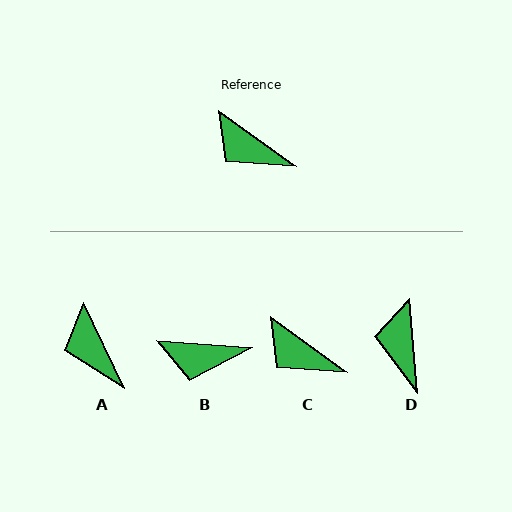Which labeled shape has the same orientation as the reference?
C.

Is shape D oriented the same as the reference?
No, it is off by about 50 degrees.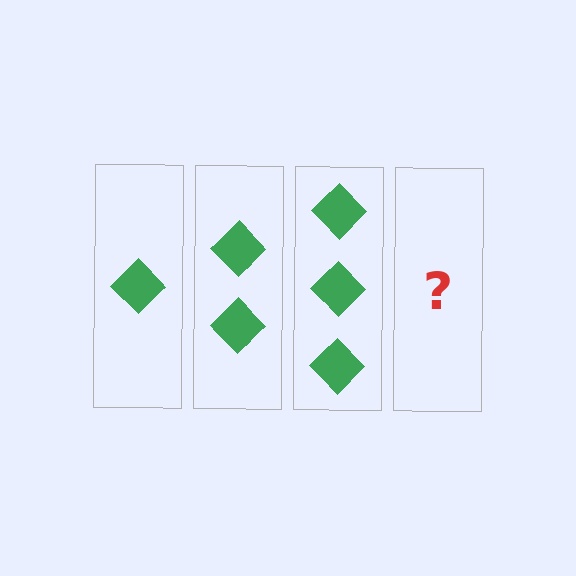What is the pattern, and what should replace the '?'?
The pattern is that each step adds one more diamond. The '?' should be 4 diamonds.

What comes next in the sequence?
The next element should be 4 diamonds.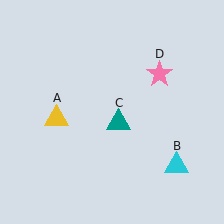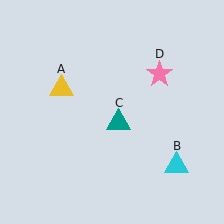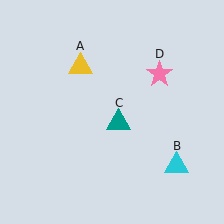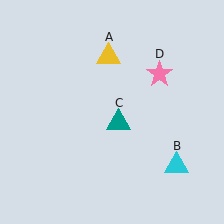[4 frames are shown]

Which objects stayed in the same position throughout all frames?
Cyan triangle (object B) and teal triangle (object C) and pink star (object D) remained stationary.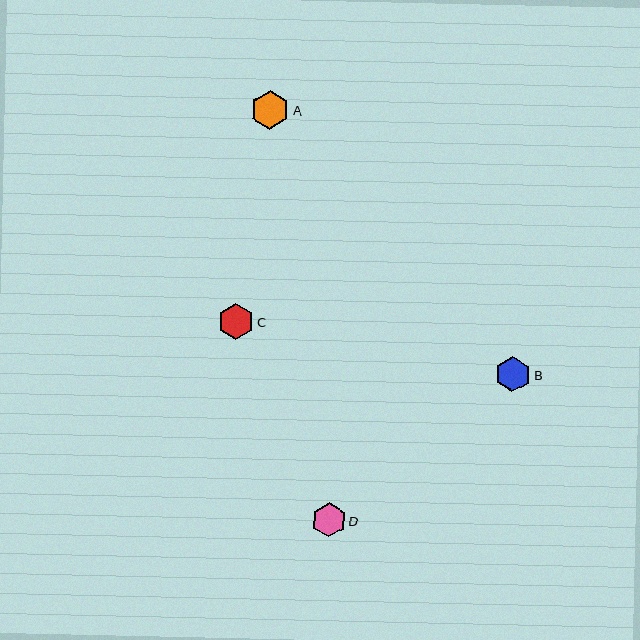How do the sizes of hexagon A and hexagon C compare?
Hexagon A and hexagon C are approximately the same size.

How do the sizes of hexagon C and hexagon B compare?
Hexagon C and hexagon B are approximately the same size.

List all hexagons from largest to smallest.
From largest to smallest: A, C, B, D.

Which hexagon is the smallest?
Hexagon D is the smallest with a size of approximately 34 pixels.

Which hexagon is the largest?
Hexagon A is the largest with a size of approximately 39 pixels.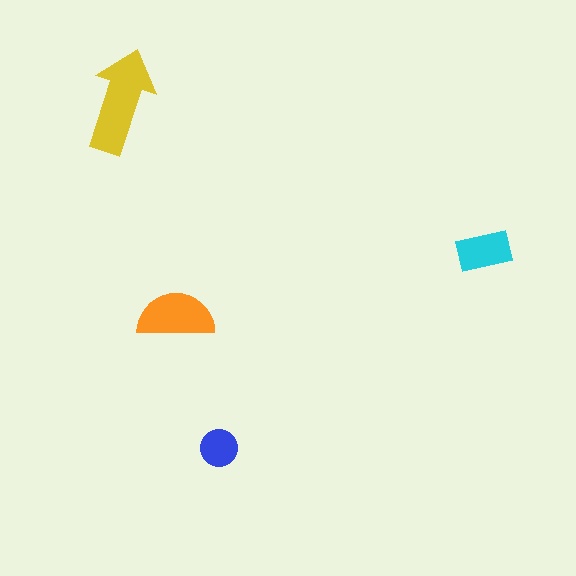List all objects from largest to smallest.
The yellow arrow, the orange semicircle, the cyan rectangle, the blue circle.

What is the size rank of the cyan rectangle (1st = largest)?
3rd.